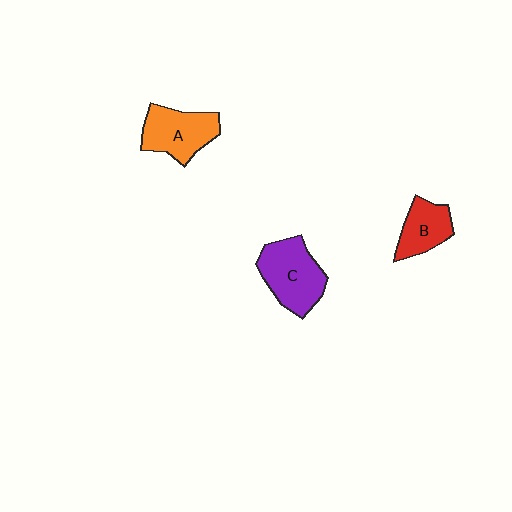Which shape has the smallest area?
Shape B (red).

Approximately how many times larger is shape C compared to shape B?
Approximately 1.5 times.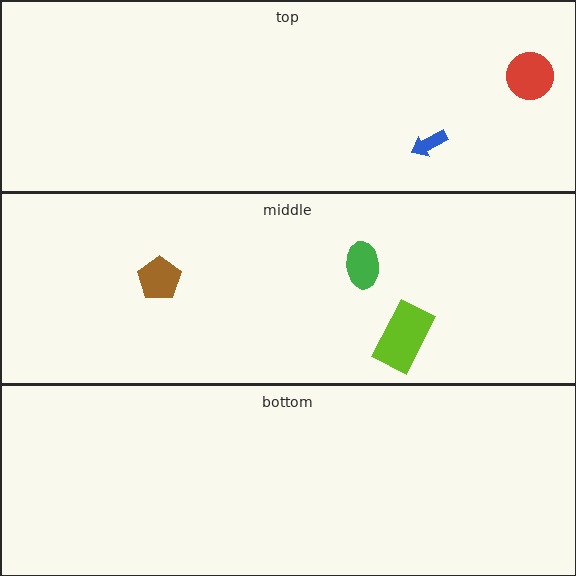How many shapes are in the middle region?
3.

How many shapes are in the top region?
2.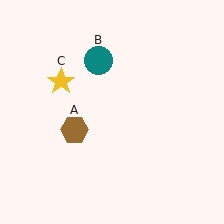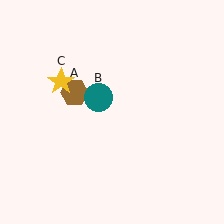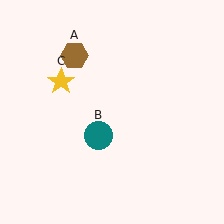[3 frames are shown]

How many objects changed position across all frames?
2 objects changed position: brown hexagon (object A), teal circle (object B).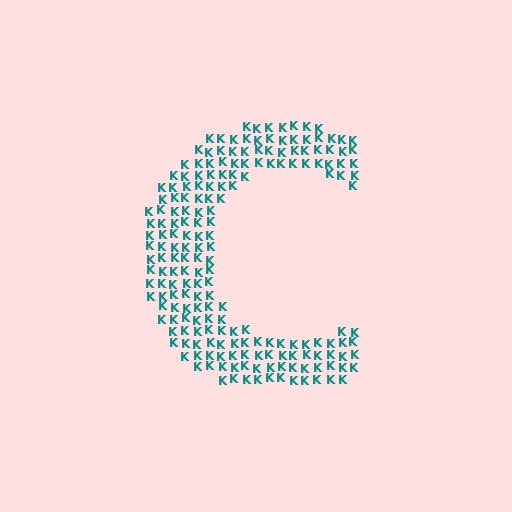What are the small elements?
The small elements are letter K's.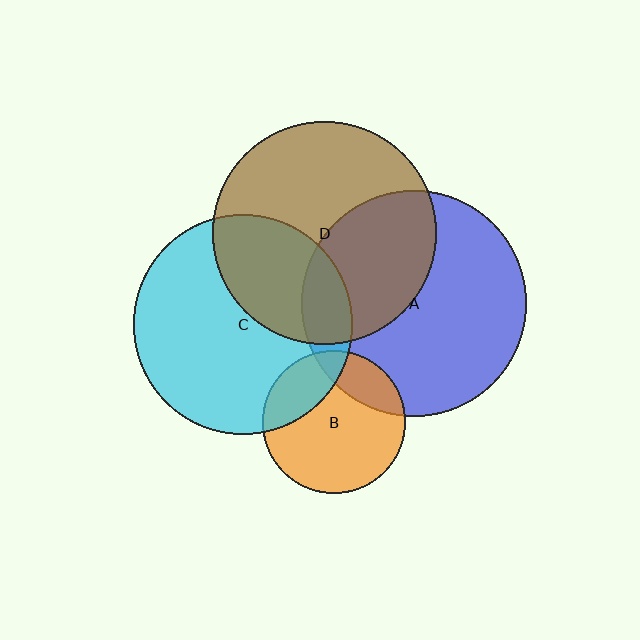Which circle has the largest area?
Circle A (blue).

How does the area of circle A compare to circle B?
Approximately 2.5 times.